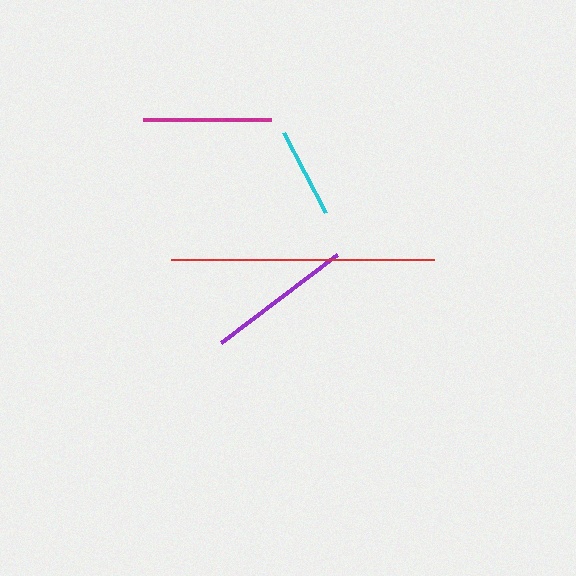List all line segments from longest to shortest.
From longest to shortest: red, purple, magenta, cyan.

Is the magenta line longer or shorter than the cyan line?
The magenta line is longer than the cyan line.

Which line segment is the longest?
The red line is the longest at approximately 264 pixels.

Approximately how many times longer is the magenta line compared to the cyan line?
The magenta line is approximately 1.4 times the length of the cyan line.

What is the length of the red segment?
The red segment is approximately 264 pixels long.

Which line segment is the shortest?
The cyan line is the shortest at approximately 90 pixels.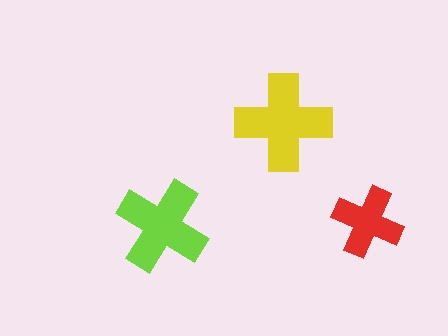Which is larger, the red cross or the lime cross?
The lime one.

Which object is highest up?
The yellow cross is topmost.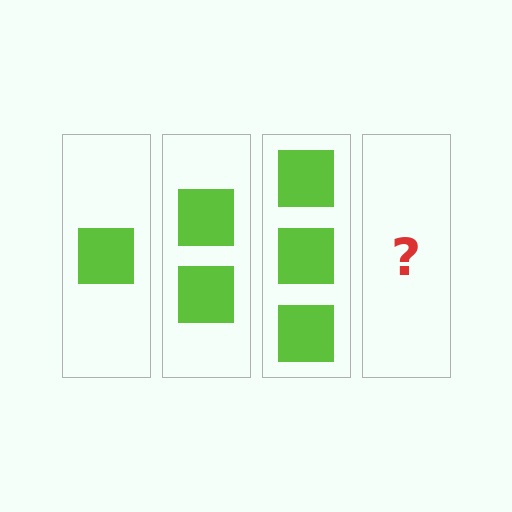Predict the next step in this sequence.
The next step is 4 squares.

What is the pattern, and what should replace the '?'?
The pattern is that each step adds one more square. The '?' should be 4 squares.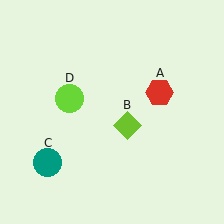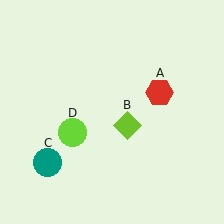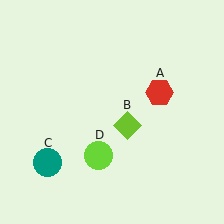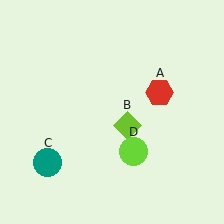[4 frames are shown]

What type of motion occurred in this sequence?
The lime circle (object D) rotated counterclockwise around the center of the scene.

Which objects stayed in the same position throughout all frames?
Red hexagon (object A) and lime diamond (object B) and teal circle (object C) remained stationary.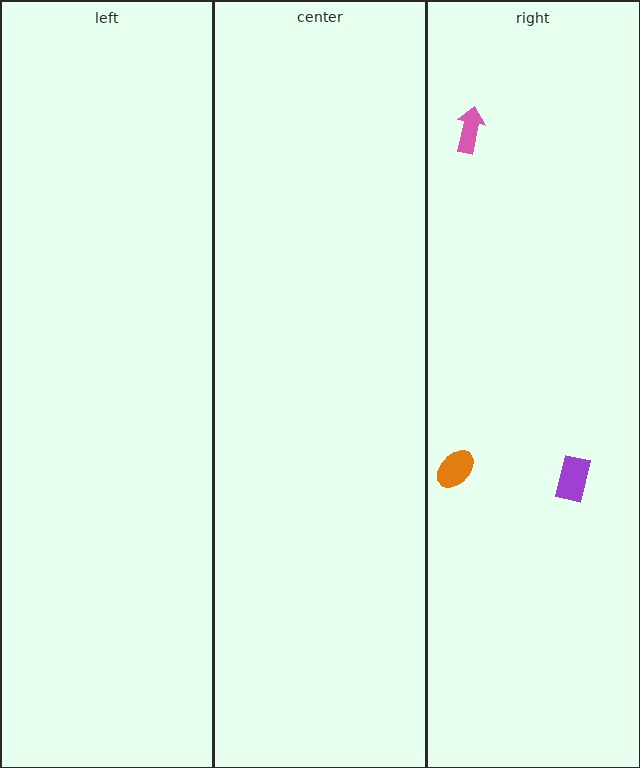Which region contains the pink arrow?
The right region.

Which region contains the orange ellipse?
The right region.